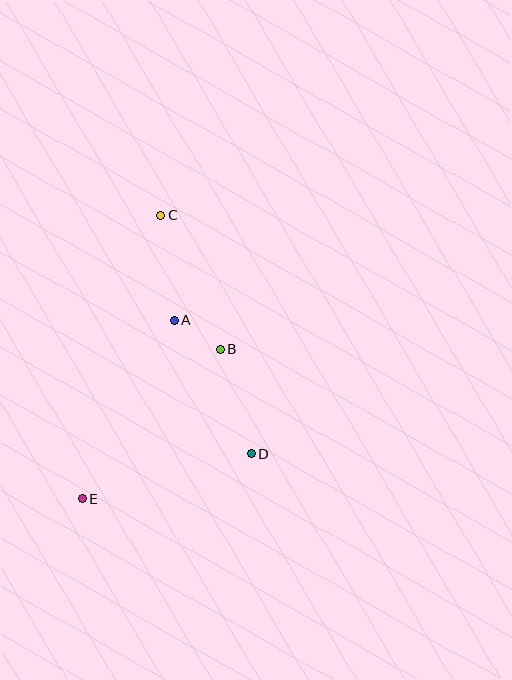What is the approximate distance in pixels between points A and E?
The distance between A and E is approximately 201 pixels.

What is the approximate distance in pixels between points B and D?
The distance between B and D is approximately 109 pixels.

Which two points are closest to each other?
Points A and B are closest to each other.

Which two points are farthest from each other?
Points C and E are farthest from each other.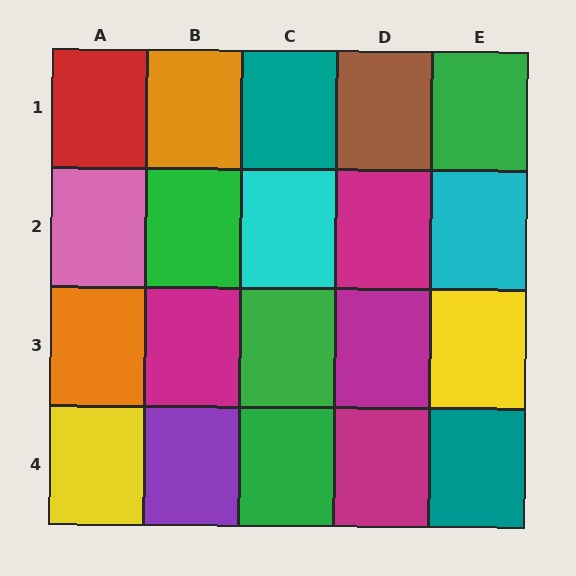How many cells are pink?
1 cell is pink.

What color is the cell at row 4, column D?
Magenta.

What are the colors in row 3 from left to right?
Orange, magenta, green, magenta, yellow.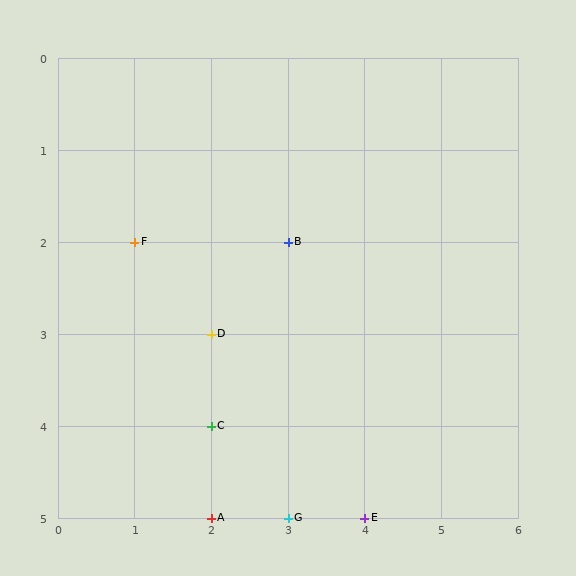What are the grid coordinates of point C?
Point C is at grid coordinates (2, 4).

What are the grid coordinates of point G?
Point G is at grid coordinates (3, 5).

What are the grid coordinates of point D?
Point D is at grid coordinates (2, 3).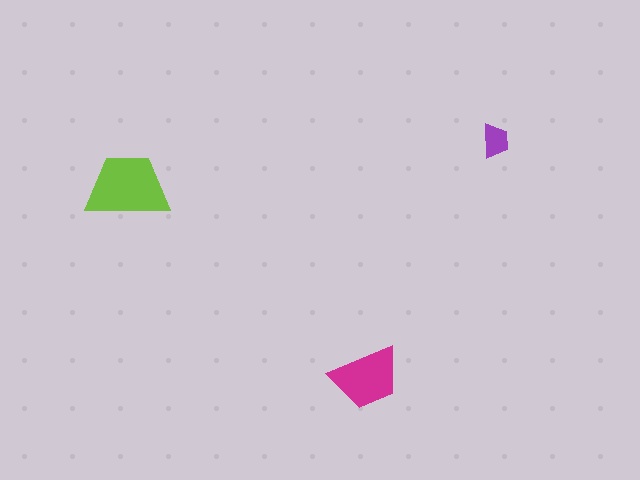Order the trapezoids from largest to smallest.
the lime one, the magenta one, the purple one.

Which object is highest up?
The purple trapezoid is topmost.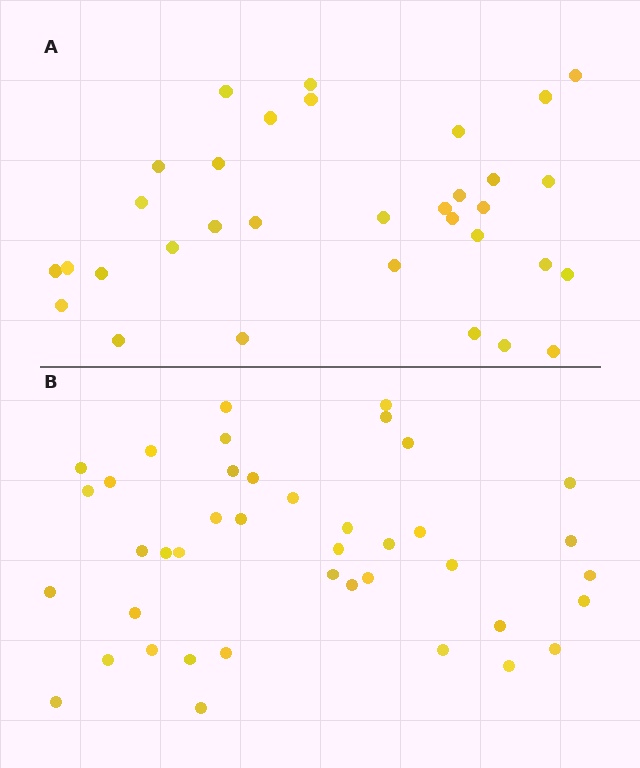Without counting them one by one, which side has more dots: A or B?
Region B (the bottom region) has more dots.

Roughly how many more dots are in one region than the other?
Region B has roughly 8 or so more dots than region A.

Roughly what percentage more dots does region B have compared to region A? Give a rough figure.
About 25% more.